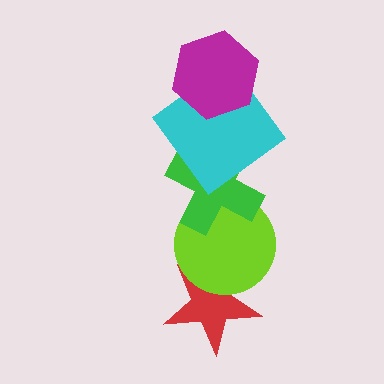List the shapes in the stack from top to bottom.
From top to bottom: the magenta hexagon, the cyan diamond, the green cross, the lime circle, the red star.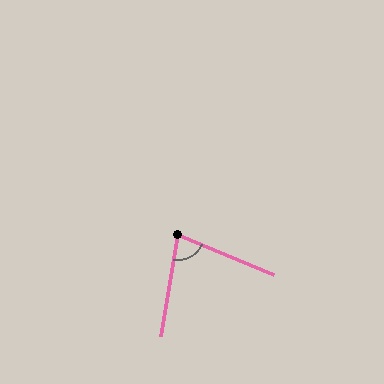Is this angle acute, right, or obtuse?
It is acute.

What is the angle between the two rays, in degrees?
Approximately 77 degrees.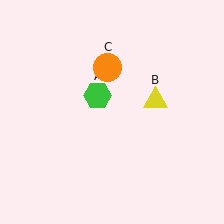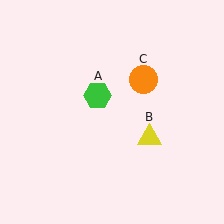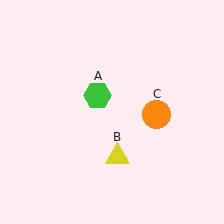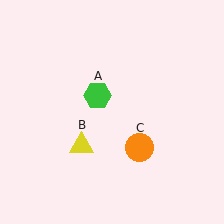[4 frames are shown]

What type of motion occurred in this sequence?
The yellow triangle (object B), orange circle (object C) rotated clockwise around the center of the scene.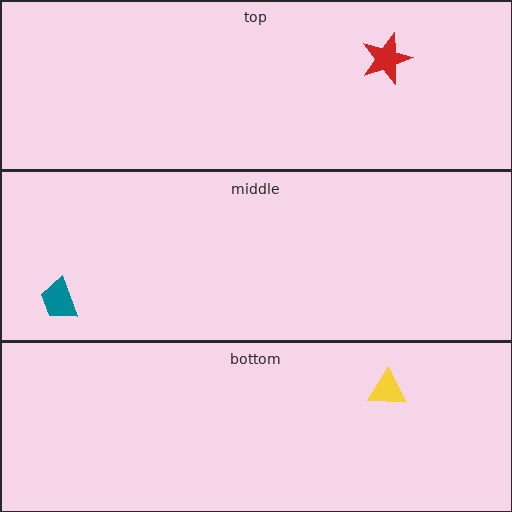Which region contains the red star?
The top region.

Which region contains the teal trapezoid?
The middle region.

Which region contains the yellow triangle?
The bottom region.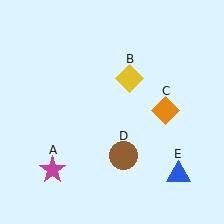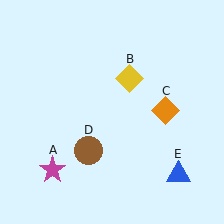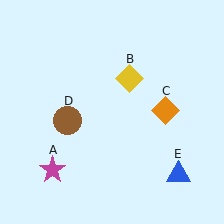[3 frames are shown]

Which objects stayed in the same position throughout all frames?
Magenta star (object A) and yellow diamond (object B) and orange diamond (object C) and blue triangle (object E) remained stationary.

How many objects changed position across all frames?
1 object changed position: brown circle (object D).